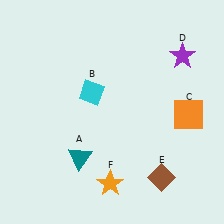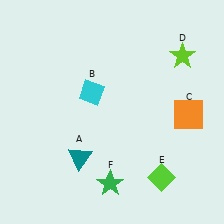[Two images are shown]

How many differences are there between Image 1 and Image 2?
There are 3 differences between the two images.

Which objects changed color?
D changed from purple to lime. E changed from brown to lime. F changed from orange to green.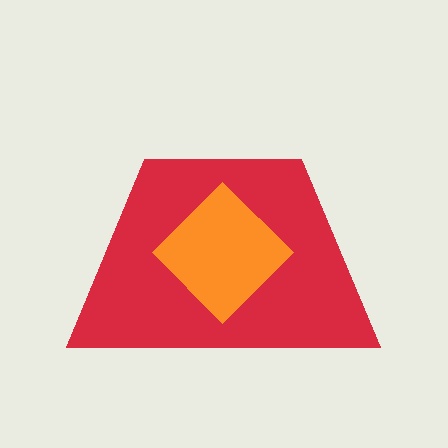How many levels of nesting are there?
2.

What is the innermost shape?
The orange diamond.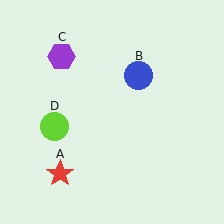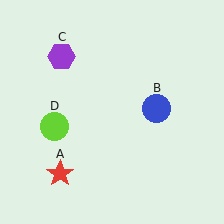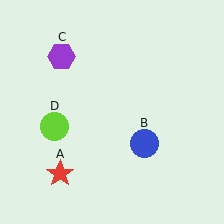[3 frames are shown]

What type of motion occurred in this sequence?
The blue circle (object B) rotated clockwise around the center of the scene.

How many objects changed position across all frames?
1 object changed position: blue circle (object B).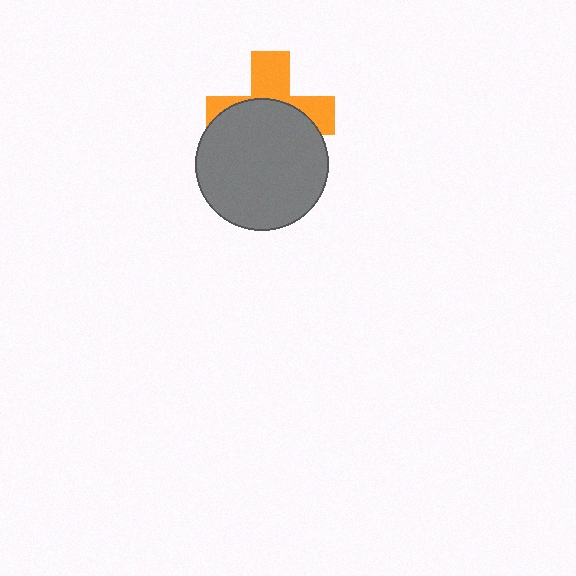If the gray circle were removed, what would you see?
You would see the complete orange cross.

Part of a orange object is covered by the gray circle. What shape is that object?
It is a cross.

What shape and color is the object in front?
The object in front is a gray circle.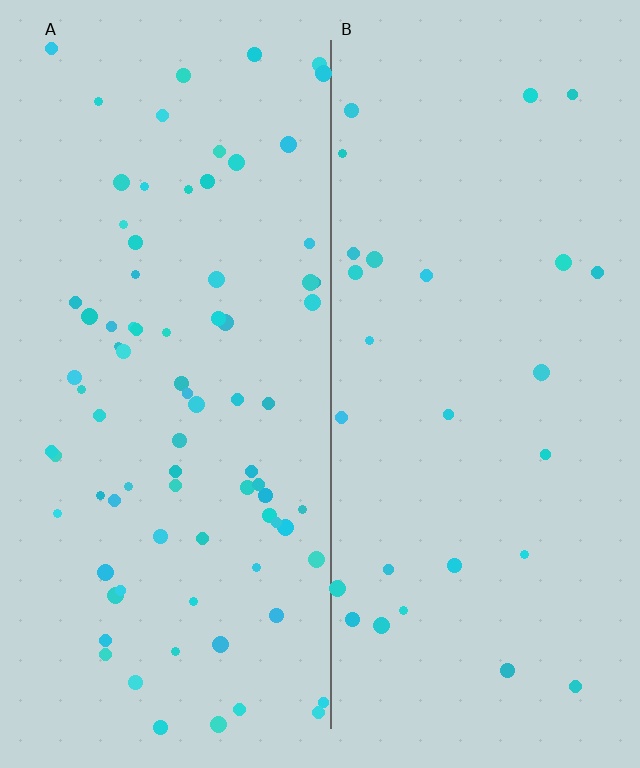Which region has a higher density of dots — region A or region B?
A (the left).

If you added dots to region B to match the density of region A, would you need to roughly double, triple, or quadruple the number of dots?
Approximately triple.